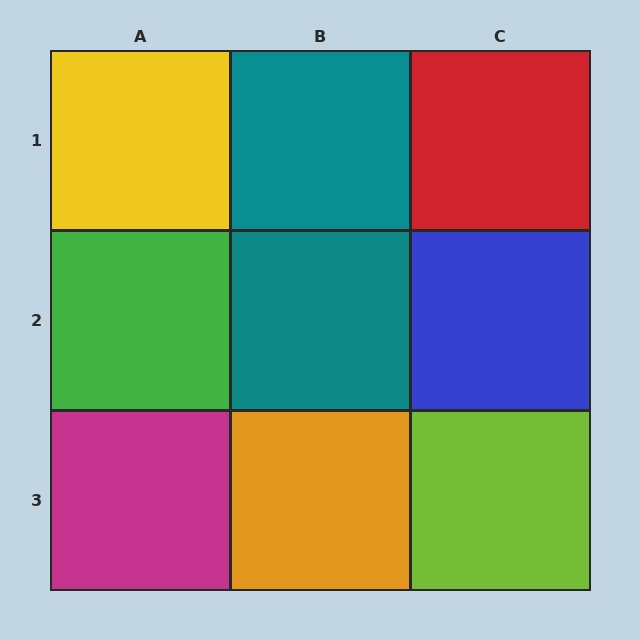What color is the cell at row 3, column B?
Orange.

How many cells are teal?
2 cells are teal.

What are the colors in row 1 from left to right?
Yellow, teal, red.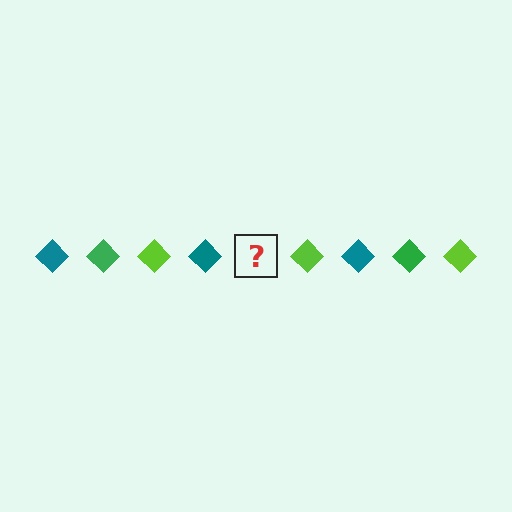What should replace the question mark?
The question mark should be replaced with a green diamond.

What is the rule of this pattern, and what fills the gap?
The rule is that the pattern cycles through teal, green, lime diamonds. The gap should be filled with a green diamond.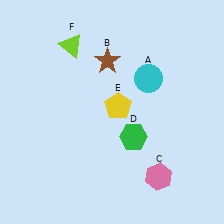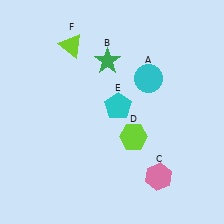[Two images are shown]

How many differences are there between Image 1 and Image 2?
There are 3 differences between the two images.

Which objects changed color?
B changed from brown to green. D changed from green to lime. E changed from yellow to cyan.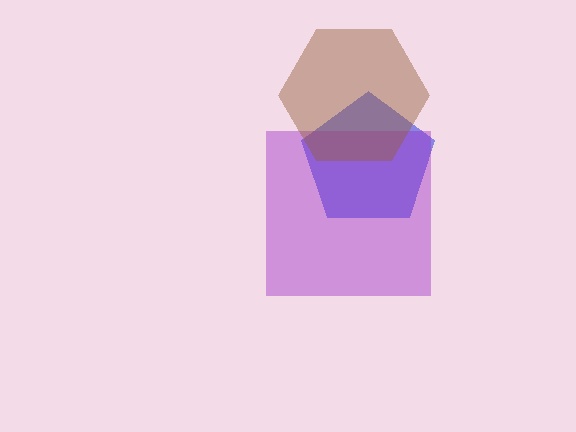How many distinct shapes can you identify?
There are 3 distinct shapes: a blue pentagon, a purple square, a brown hexagon.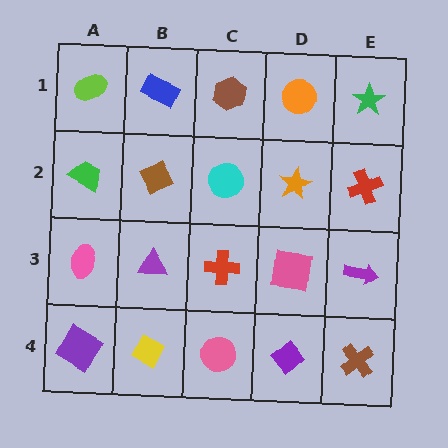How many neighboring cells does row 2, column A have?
3.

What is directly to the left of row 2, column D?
A cyan circle.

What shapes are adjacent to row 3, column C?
A cyan circle (row 2, column C), a pink circle (row 4, column C), a purple triangle (row 3, column B), a pink square (row 3, column D).